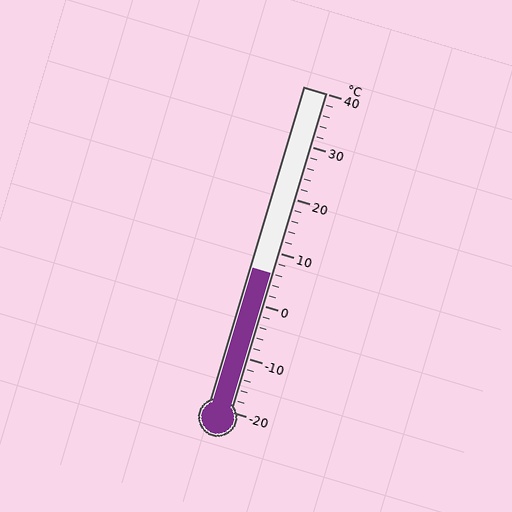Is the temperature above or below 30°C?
The temperature is below 30°C.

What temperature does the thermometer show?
The thermometer shows approximately 6°C.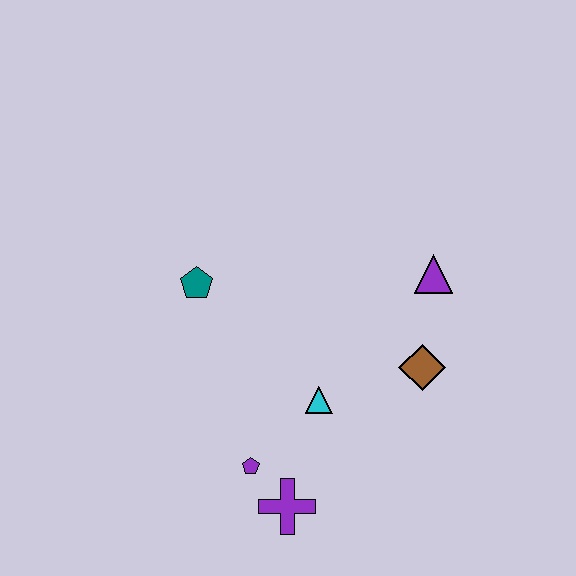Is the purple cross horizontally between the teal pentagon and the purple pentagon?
No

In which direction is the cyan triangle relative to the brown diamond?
The cyan triangle is to the left of the brown diamond.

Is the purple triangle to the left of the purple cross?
No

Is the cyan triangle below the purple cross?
No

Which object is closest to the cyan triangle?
The purple pentagon is closest to the cyan triangle.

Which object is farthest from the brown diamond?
The teal pentagon is farthest from the brown diamond.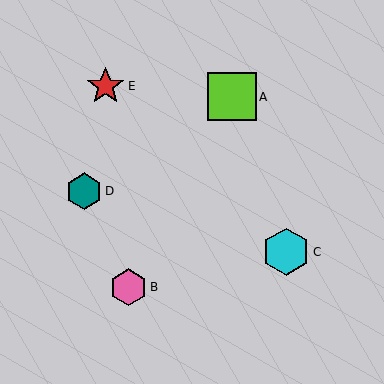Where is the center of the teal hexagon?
The center of the teal hexagon is at (84, 191).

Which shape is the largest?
The lime square (labeled A) is the largest.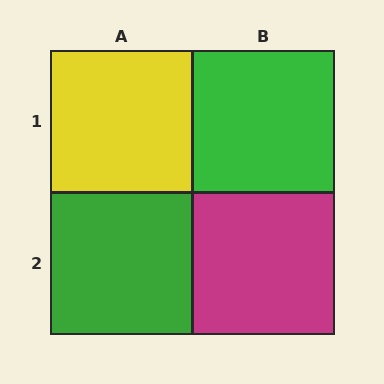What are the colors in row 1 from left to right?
Yellow, green.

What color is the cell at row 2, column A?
Green.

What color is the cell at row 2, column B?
Magenta.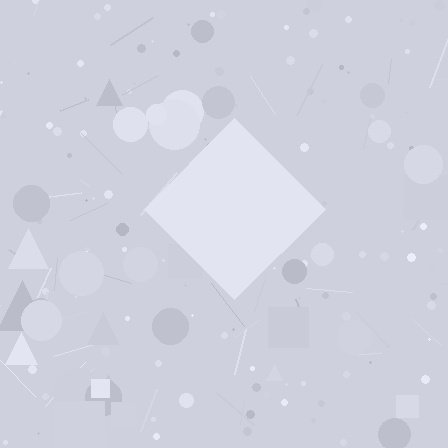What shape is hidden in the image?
A diamond is hidden in the image.